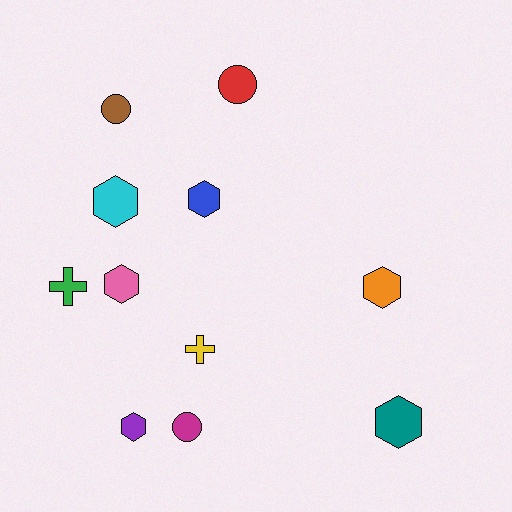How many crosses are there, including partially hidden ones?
There are 2 crosses.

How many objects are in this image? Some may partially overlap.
There are 11 objects.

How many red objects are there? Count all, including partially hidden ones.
There is 1 red object.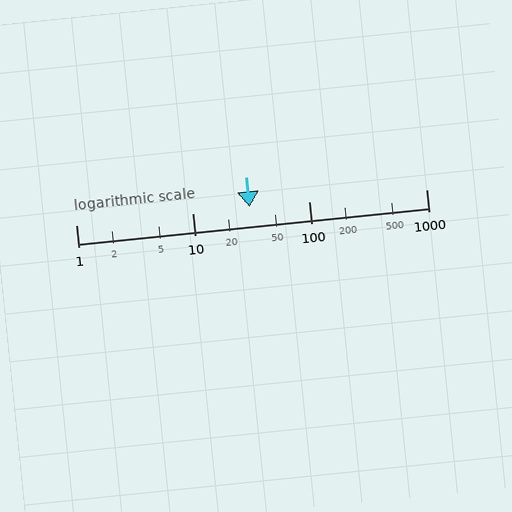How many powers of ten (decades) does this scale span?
The scale spans 3 decades, from 1 to 1000.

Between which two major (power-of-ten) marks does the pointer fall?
The pointer is between 10 and 100.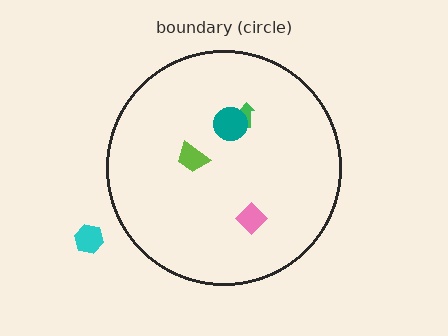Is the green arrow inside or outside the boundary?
Inside.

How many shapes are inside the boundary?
4 inside, 1 outside.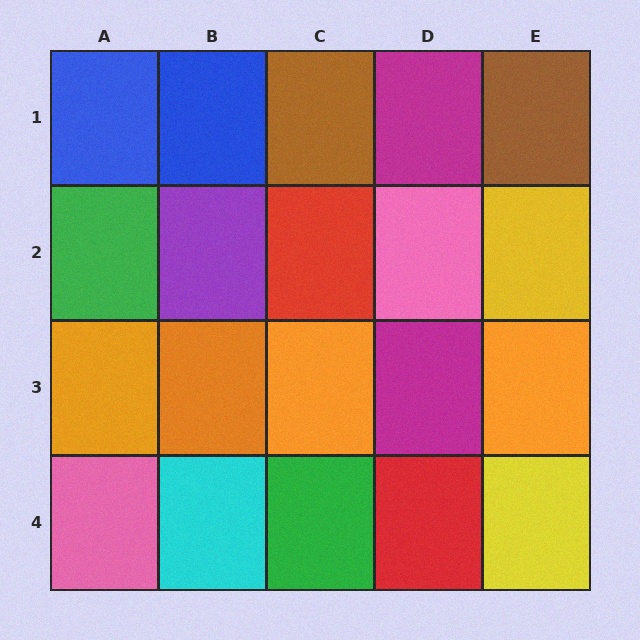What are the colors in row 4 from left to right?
Pink, cyan, green, red, yellow.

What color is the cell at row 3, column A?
Orange.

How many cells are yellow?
2 cells are yellow.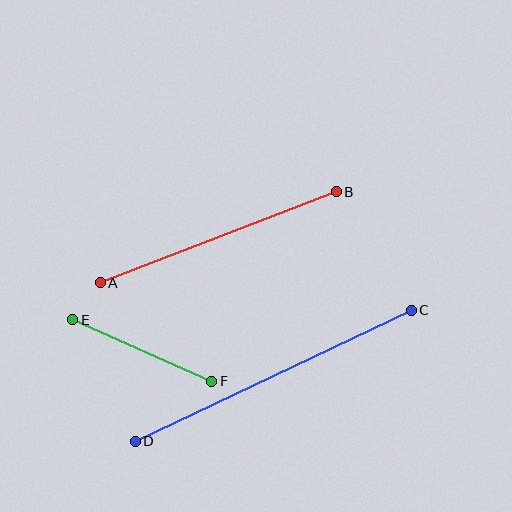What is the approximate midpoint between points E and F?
The midpoint is at approximately (142, 351) pixels.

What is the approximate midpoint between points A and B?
The midpoint is at approximately (218, 237) pixels.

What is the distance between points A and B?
The distance is approximately 253 pixels.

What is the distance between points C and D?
The distance is approximately 305 pixels.